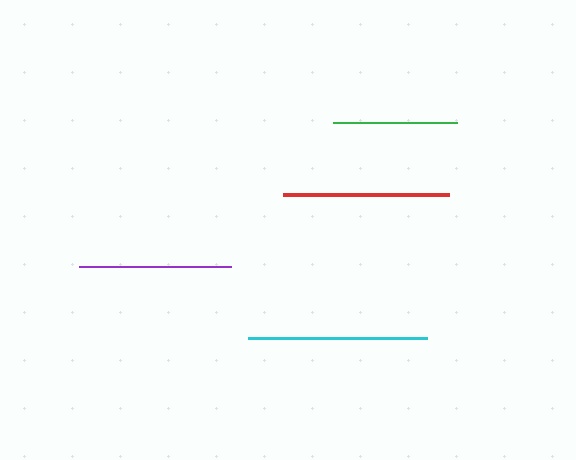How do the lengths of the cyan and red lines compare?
The cyan and red lines are approximately the same length.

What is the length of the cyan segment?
The cyan segment is approximately 179 pixels long.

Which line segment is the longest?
The cyan line is the longest at approximately 179 pixels.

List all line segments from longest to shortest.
From longest to shortest: cyan, red, purple, green.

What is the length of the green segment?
The green segment is approximately 125 pixels long.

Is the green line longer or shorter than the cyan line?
The cyan line is longer than the green line.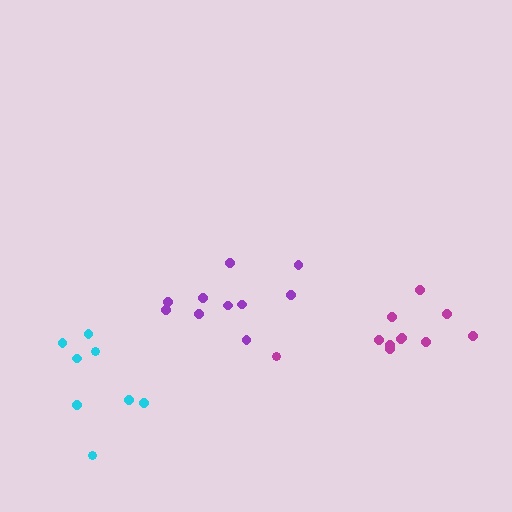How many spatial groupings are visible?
There are 3 spatial groupings.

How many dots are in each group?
Group 1: 11 dots, Group 2: 8 dots, Group 3: 10 dots (29 total).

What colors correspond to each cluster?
The clusters are colored: magenta, cyan, purple.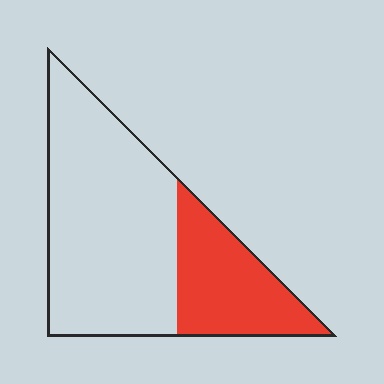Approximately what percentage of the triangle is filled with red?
Approximately 30%.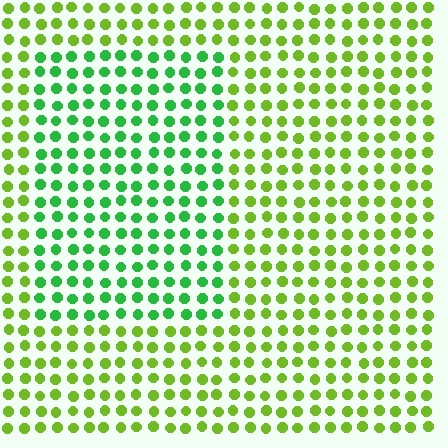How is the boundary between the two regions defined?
The boundary is defined purely by a slight shift in hue (about 40 degrees). Spacing, size, and orientation are identical on both sides.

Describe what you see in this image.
The image is filled with small lime elements in a uniform arrangement. A rectangle-shaped region is visible where the elements are tinted to a slightly different hue, forming a subtle color boundary.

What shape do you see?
I see a rectangle.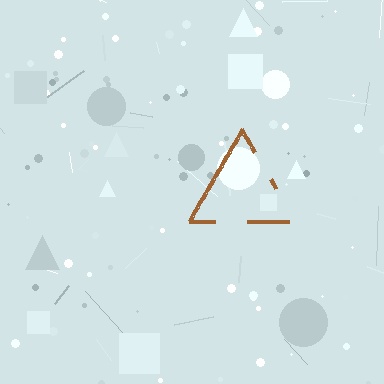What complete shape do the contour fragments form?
The contour fragments form a triangle.